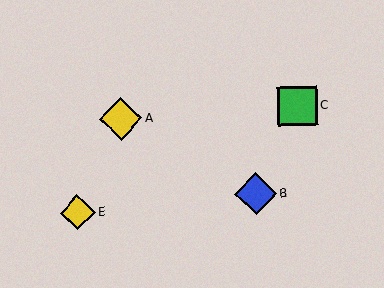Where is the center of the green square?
The center of the green square is at (298, 106).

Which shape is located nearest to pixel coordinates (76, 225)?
The yellow diamond (labeled E) at (78, 212) is nearest to that location.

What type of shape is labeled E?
Shape E is a yellow diamond.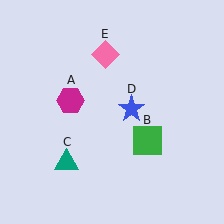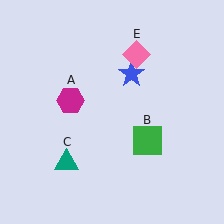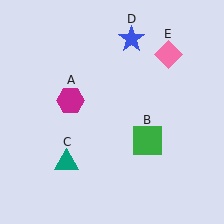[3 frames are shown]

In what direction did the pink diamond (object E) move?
The pink diamond (object E) moved right.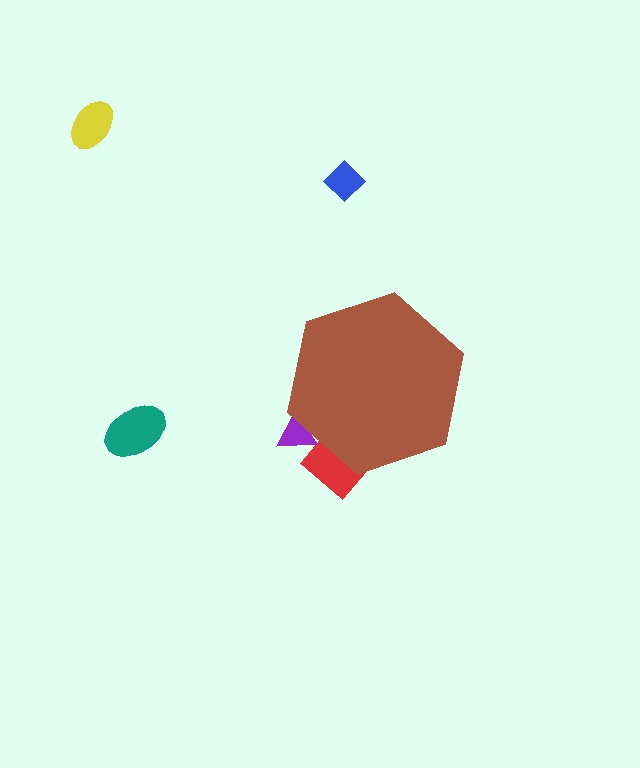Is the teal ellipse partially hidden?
No, the teal ellipse is fully visible.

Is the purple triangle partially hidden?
Yes, the purple triangle is partially hidden behind the brown hexagon.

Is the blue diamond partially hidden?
No, the blue diamond is fully visible.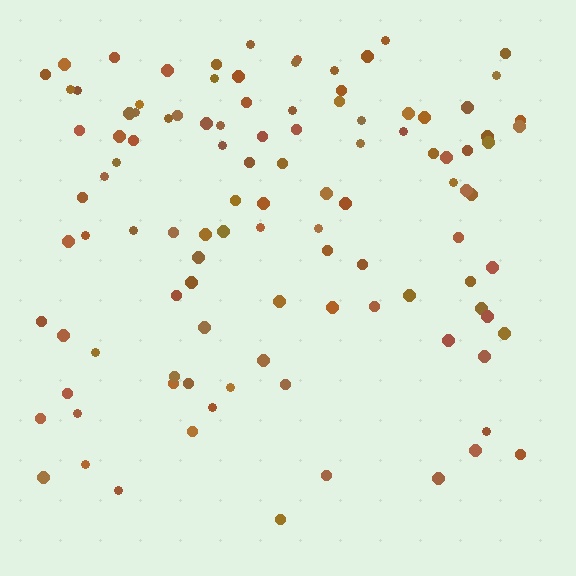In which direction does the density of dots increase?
From bottom to top, with the top side densest.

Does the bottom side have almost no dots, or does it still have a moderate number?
Still a moderate number, just noticeably fewer than the top.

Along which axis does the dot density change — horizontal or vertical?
Vertical.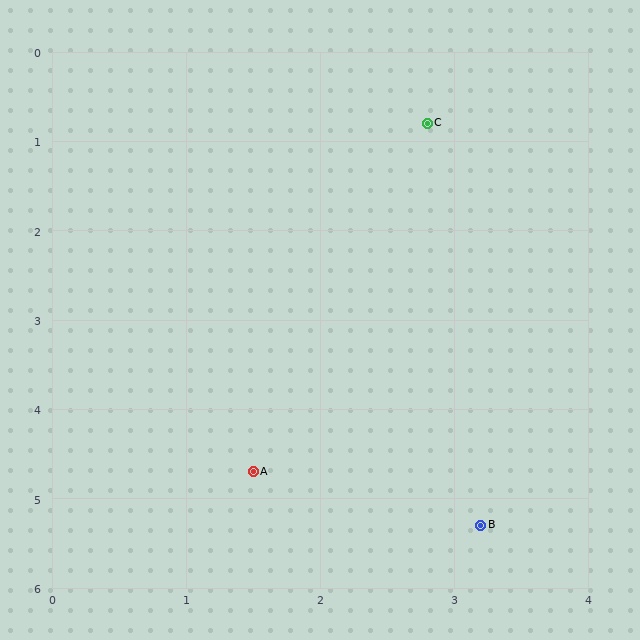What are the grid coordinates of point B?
Point B is at approximately (3.2, 5.3).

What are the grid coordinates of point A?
Point A is at approximately (1.5, 4.7).